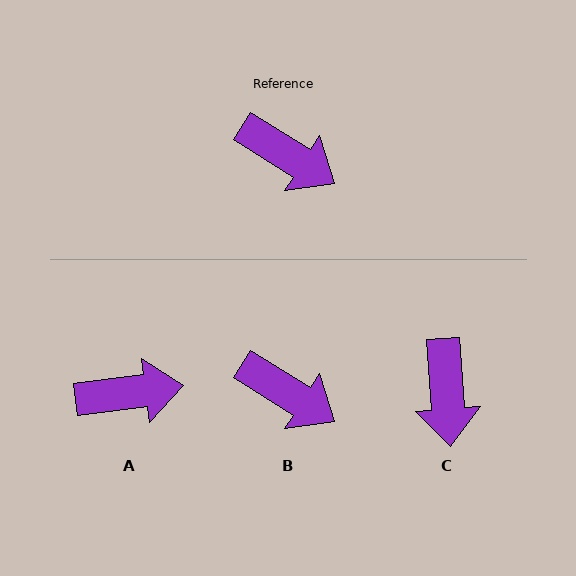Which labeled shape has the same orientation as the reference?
B.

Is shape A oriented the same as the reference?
No, it is off by about 40 degrees.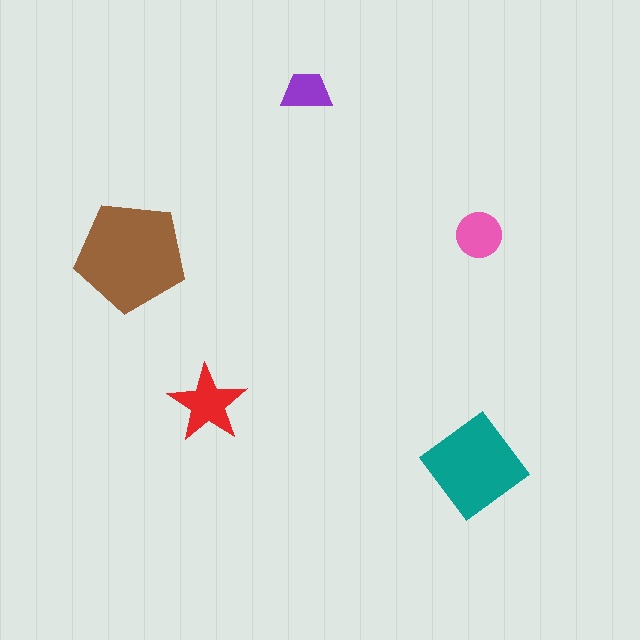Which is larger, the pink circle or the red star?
The red star.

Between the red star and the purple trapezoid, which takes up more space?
The red star.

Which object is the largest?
The brown pentagon.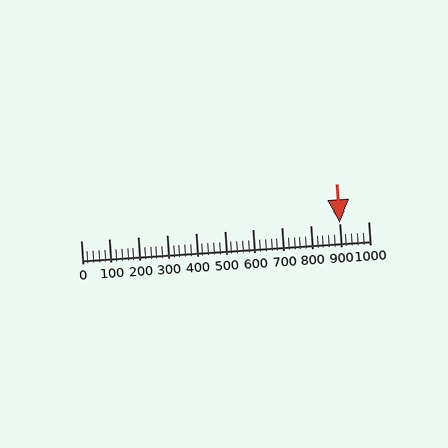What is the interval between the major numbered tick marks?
The major tick marks are spaced 100 units apart.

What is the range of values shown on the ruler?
The ruler shows values from 0 to 1000.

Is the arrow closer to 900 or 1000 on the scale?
The arrow is closer to 900.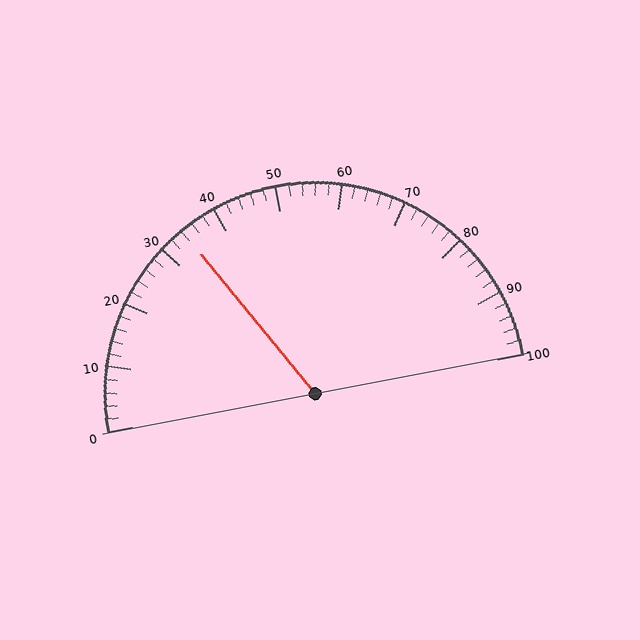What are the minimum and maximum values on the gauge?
The gauge ranges from 0 to 100.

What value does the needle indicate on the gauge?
The needle indicates approximately 34.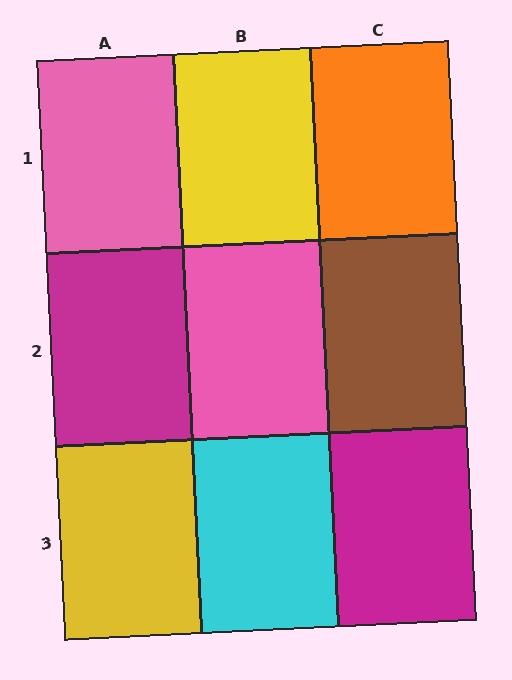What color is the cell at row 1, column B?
Yellow.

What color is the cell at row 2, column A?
Magenta.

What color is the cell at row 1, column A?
Pink.